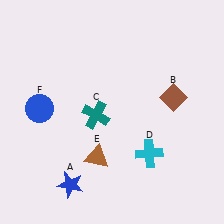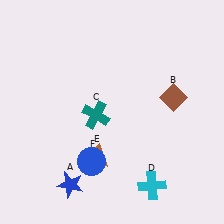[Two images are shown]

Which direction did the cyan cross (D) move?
The cyan cross (D) moved down.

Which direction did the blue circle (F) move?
The blue circle (F) moved down.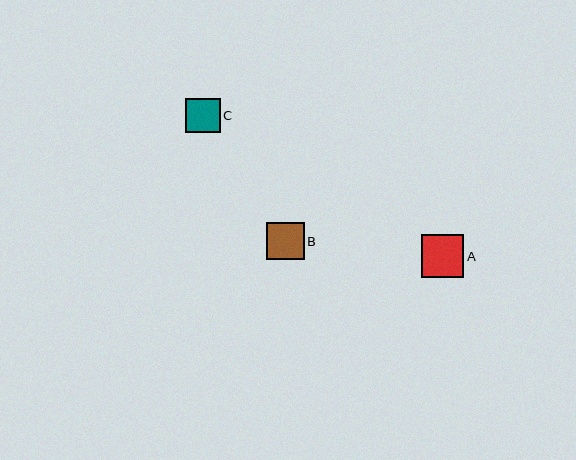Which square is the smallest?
Square C is the smallest with a size of approximately 34 pixels.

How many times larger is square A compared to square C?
Square A is approximately 1.3 times the size of square C.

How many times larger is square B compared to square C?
Square B is approximately 1.1 times the size of square C.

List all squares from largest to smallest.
From largest to smallest: A, B, C.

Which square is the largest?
Square A is the largest with a size of approximately 43 pixels.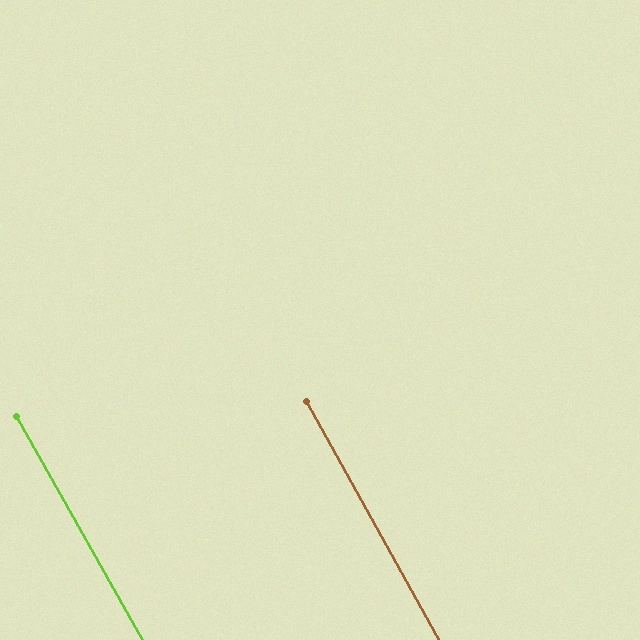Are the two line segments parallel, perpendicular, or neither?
Parallel — their directions differ by only 0.1°.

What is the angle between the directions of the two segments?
Approximately 0 degrees.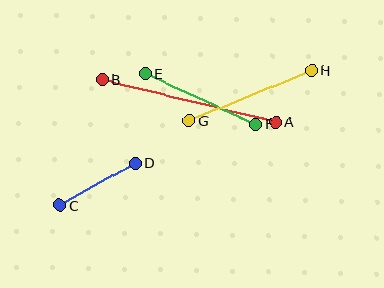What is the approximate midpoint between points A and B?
The midpoint is at approximately (189, 101) pixels.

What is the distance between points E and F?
The distance is approximately 121 pixels.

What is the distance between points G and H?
The distance is approximately 133 pixels.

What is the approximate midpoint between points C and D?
The midpoint is at approximately (97, 184) pixels.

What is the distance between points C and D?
The distance is approximately 86 pixels.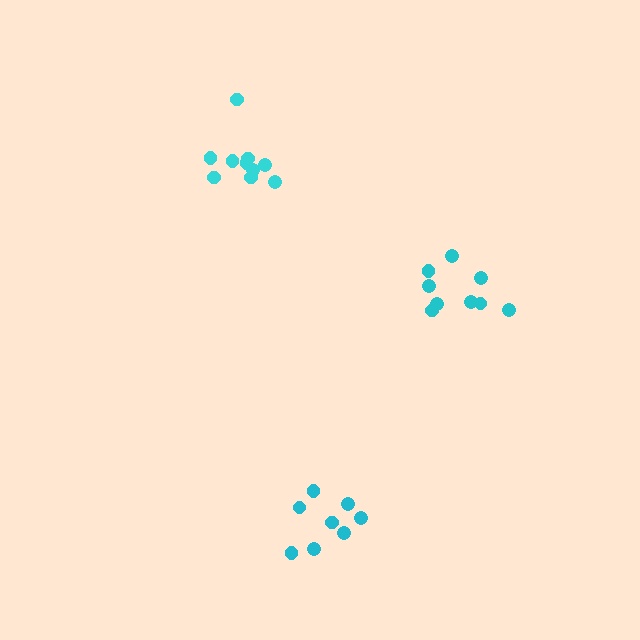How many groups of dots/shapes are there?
There are 3 groups.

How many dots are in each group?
Group 1: 9 dots, Group 2: 8 dots, Group 3: 10 dots (27 total).